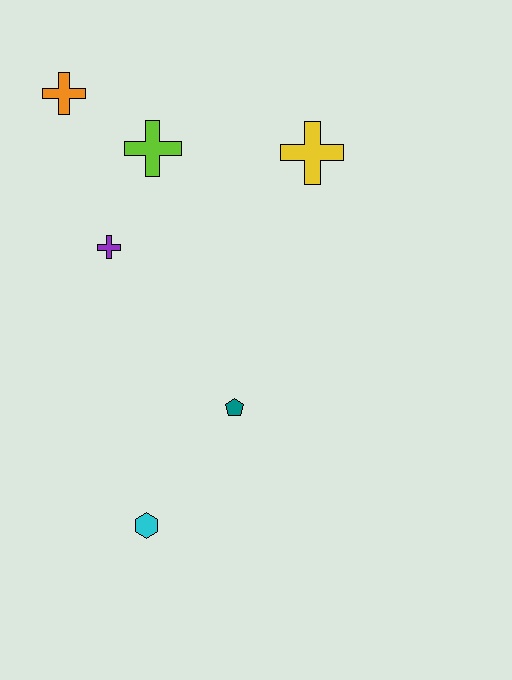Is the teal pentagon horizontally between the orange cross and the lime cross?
No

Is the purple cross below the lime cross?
Yes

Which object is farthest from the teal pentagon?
The orange cross is farthest from the teal pentagon.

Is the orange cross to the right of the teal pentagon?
No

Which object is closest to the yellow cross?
The lime cross is closest to the yellow cross.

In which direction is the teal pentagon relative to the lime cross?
The teal pentagon is below the lime cross.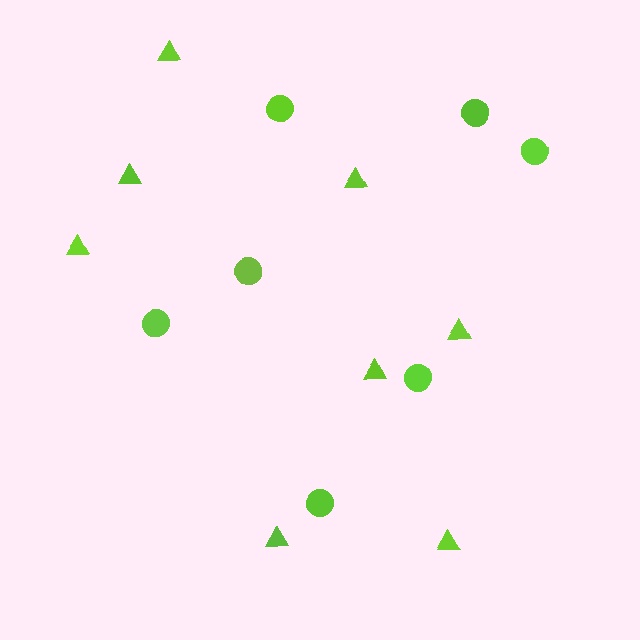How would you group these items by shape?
There are 2 groups: one group of triangles (8) and one group of circles (7).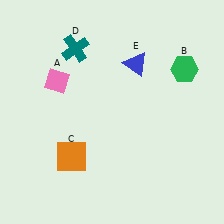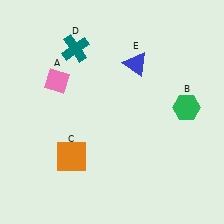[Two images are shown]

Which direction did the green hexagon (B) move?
The green hexagon (B) moved down.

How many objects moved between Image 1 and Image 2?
1 object moved between the two images.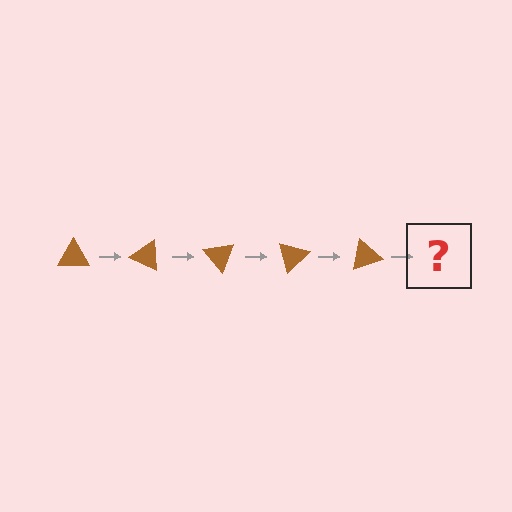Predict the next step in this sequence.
The next step is a brown triangle rotated 125 degrees.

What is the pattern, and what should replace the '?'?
The pattern is that the triangle rotates 25 degrees each step. The '?' should be a brown triangle rotated 125 degrees.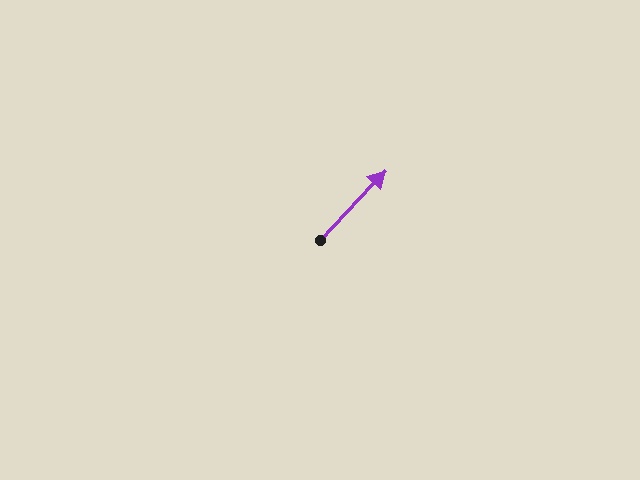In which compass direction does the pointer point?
Northeast.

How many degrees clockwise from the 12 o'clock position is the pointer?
Approximately 43 degrees.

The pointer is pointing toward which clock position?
Roughly 1 o'clock.